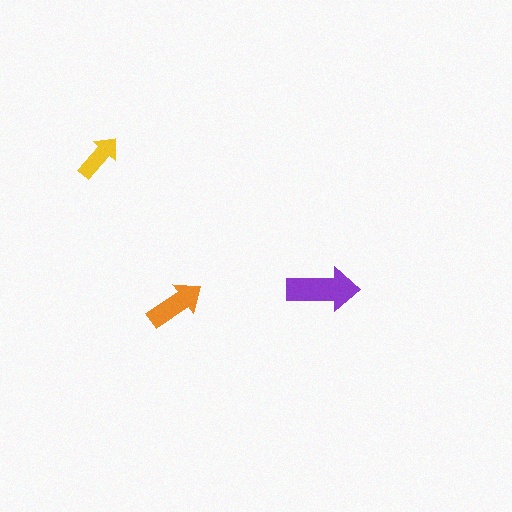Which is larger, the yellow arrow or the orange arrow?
The orange one.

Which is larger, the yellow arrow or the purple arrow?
The purple one.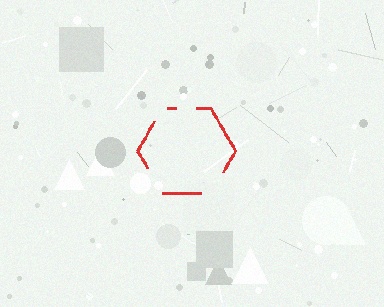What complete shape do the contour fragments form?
The contour fragments form a hexagon.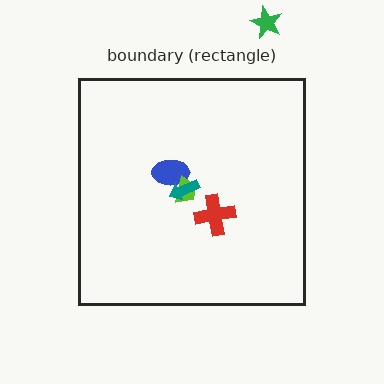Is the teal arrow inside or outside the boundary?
Inside.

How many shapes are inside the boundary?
4 inside, 1 outside.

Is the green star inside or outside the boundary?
Outside.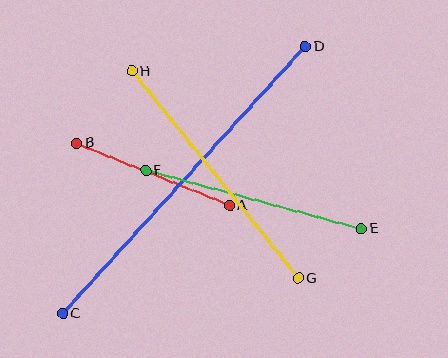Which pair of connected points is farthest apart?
Points C and D are farthest apart.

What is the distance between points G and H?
The distance is approximately 266 pixels.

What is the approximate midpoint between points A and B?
The midpoint is at approximately (153, 174) pixels.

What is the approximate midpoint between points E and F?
The midpoint is at approximately (254, 200) pixels.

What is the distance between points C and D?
The distance is approximately 361 pixels.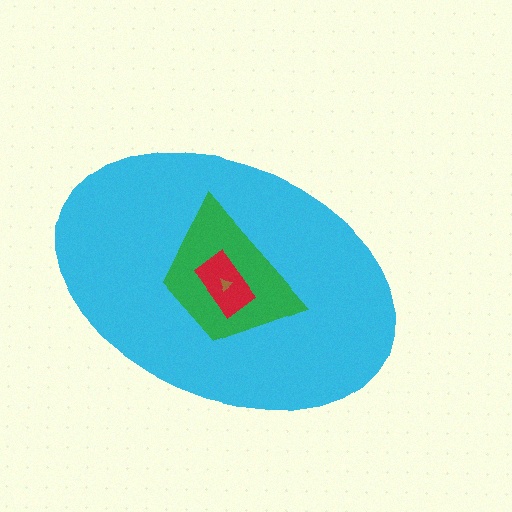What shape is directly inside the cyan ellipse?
The green trapezoid.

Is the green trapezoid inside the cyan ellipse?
Yes.